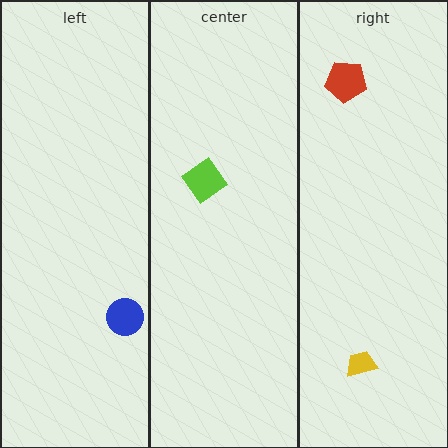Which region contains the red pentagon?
The right region.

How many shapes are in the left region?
1.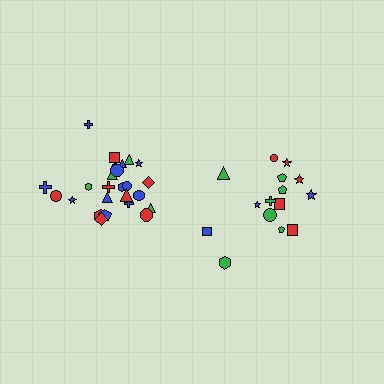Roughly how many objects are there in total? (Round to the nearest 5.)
Roughly 40 objects in total.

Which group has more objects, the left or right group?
The left group.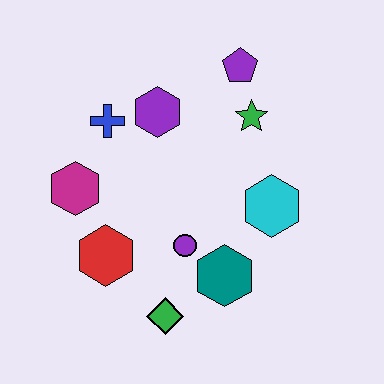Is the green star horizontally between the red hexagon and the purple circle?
No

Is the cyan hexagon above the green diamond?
Yes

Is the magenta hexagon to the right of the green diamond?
No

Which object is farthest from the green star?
The green diamond is farthest from the green star.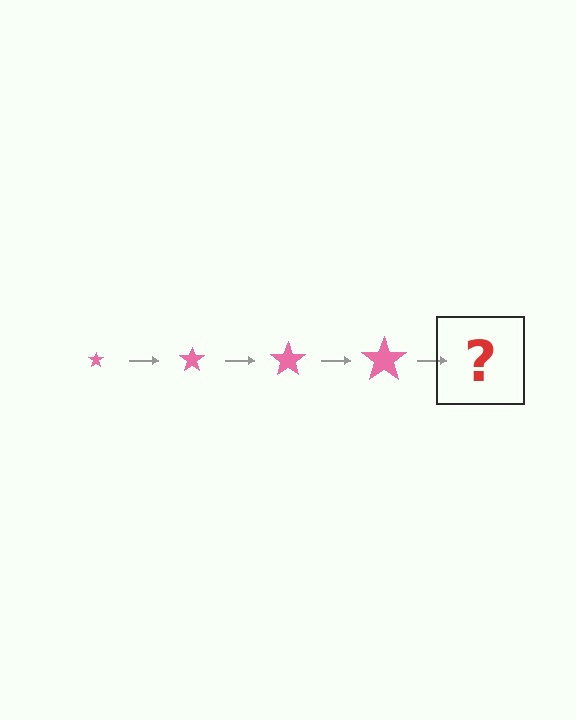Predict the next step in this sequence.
The next step is a pink star, larger than the previous one.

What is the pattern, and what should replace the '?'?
The pattern is that the star gets progressively larger each step. The '?' should be a pink star, larger than the previous one.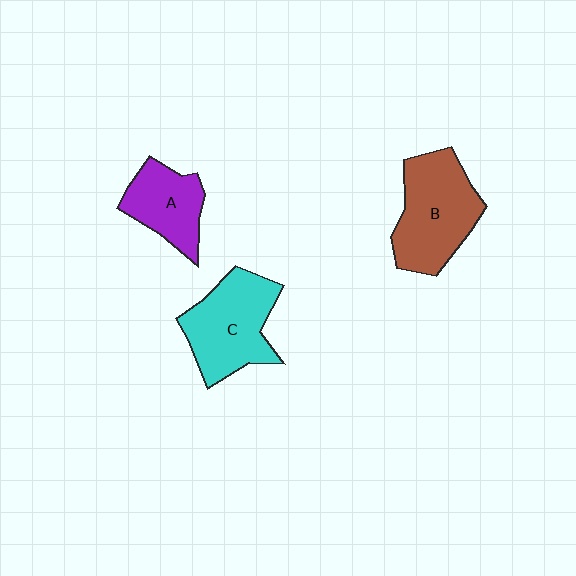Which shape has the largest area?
Shape B (brown).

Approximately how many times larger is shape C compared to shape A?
Approximately 1.5 times.